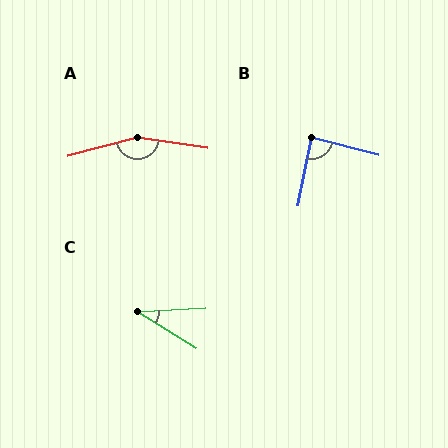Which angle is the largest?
A, at approximately 156 degrees.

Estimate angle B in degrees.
Approximately 87 degrees.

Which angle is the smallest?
C, at approximately 35 degrees.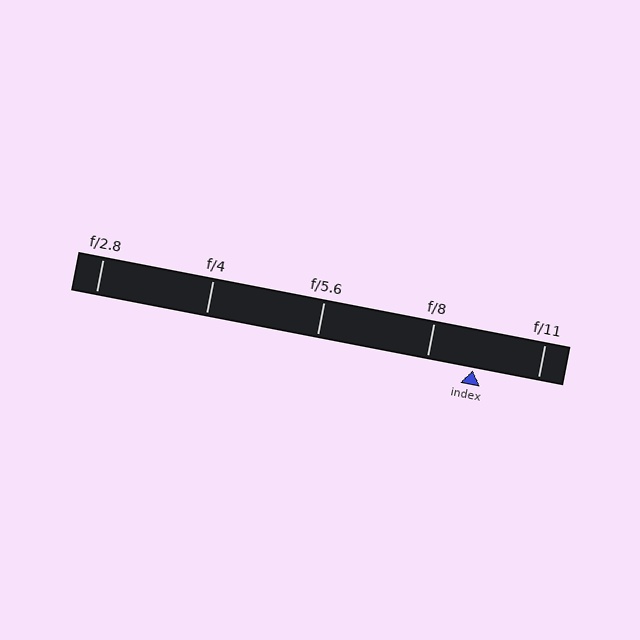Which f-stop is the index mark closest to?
The index mark is closest to f/8.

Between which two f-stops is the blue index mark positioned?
The index mark is between f/8 and f/11.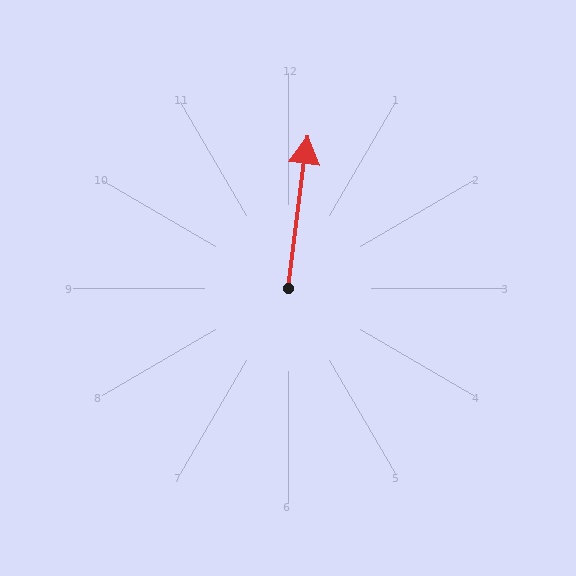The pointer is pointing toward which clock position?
Roughly 12 o'clock.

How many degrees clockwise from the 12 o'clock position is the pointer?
Approximately 7 degrees.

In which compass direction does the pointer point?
North.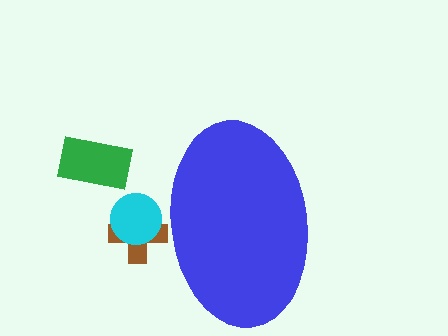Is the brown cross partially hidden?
Yes, the brown cross is partially hidden behind the blue ellipse.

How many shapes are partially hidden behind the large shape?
2 shapes are partially hidden.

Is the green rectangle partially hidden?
No, the green rectangle is fully visible.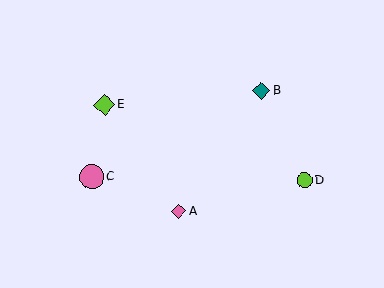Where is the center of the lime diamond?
The center of the lime diamond is at (104, 105).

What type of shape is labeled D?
Shape D is a lime circle.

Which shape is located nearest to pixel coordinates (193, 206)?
The pink diamond (labeled A) at (179, 211) is nearest to that location.